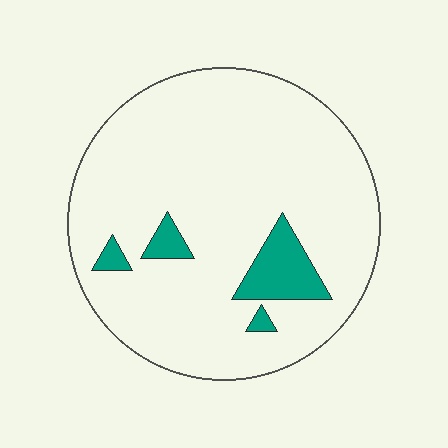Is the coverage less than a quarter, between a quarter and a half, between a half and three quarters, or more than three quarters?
Less than a quarter.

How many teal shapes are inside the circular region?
4.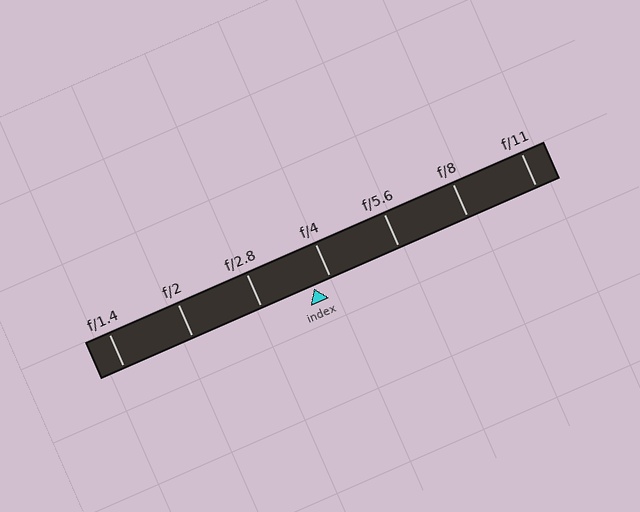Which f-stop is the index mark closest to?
The index mark is closest to f/4.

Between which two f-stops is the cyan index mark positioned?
The index mark is between f/2.8 and f/4.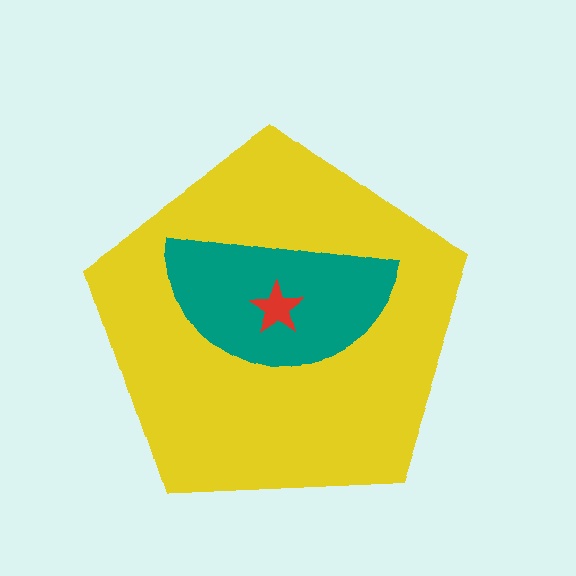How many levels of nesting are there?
3.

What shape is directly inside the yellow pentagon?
The teal semicircle.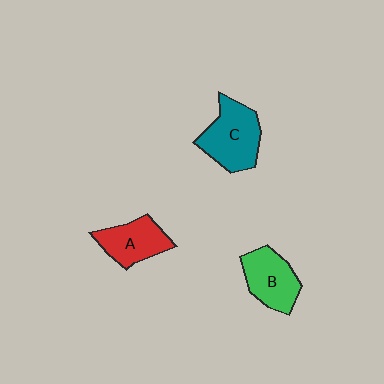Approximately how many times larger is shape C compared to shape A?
Approximately 1.3 times.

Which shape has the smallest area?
Shape A (red).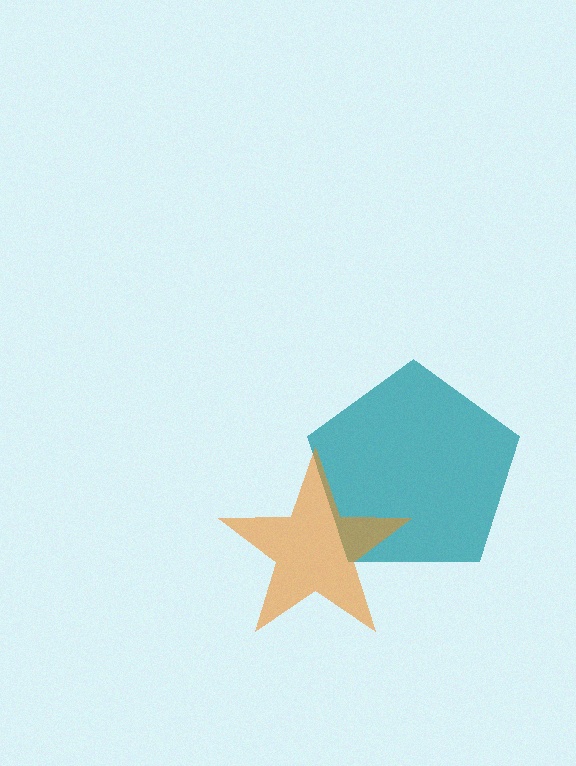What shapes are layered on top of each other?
The layered shapes are: a teal pentagon, an orange star.